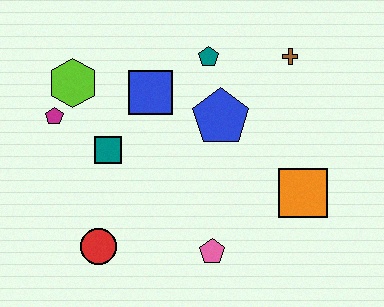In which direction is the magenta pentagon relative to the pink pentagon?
The magenta pentagon is to the left of the pink pentagon.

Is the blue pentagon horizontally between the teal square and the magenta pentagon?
No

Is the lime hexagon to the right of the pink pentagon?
No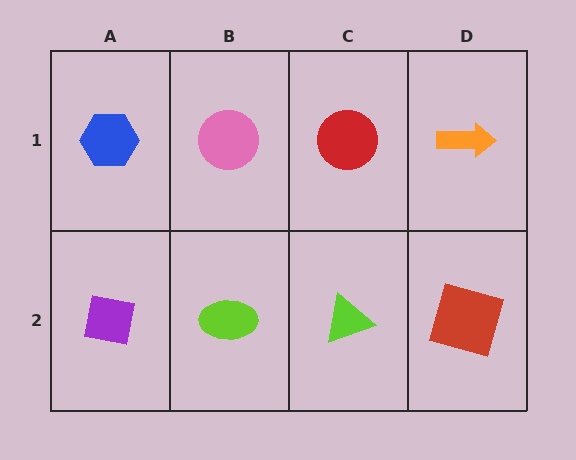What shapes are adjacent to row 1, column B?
A lime ellipse (row 2, column B), a blue hexagon (row 1, column A), a red circle (row 1, column C).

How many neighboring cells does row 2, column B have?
3.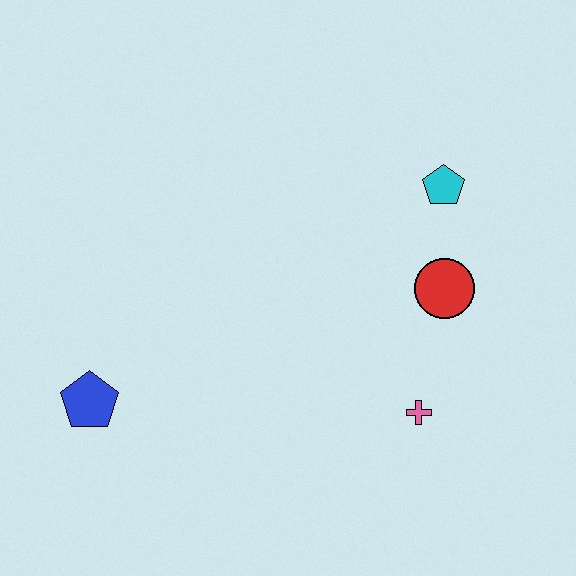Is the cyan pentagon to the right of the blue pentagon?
Yes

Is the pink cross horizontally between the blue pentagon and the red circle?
Yes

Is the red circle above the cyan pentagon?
No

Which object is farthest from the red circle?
The blue pentagon is farthest from the red circle.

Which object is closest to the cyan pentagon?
The red circle is closest to the cyan pentagon.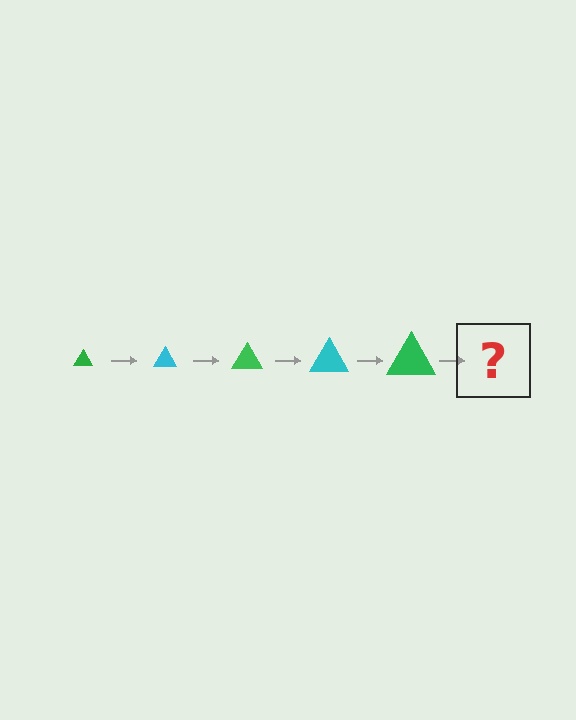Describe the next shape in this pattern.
It should be a cyan triangle, larger than the previous one.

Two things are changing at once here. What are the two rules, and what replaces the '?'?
The two rules are that the triangle grows larger each step and the color cycles through green and cyan. The '?' should be a cyan triangle, larger than the previous one.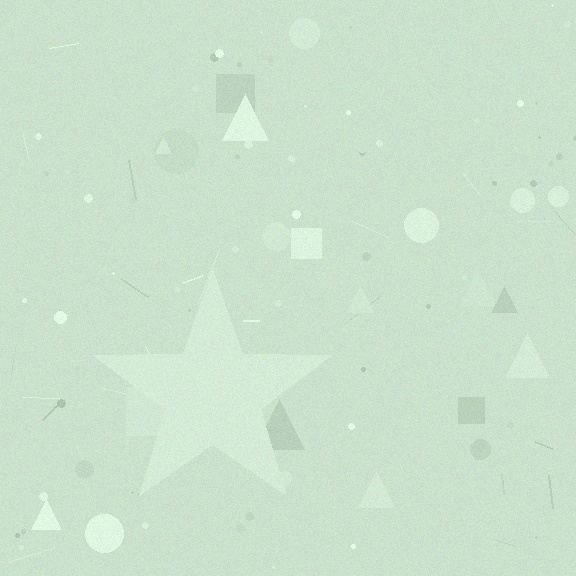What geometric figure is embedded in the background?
A star is embedded in the background.